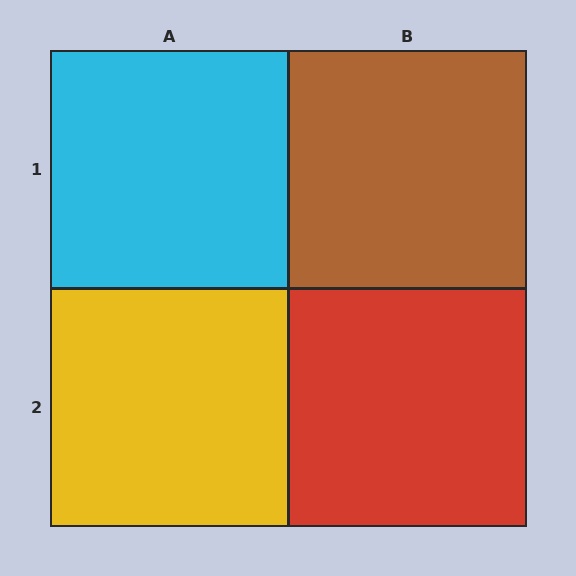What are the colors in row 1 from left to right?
Cyan, brown.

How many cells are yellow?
1 cell is yellow.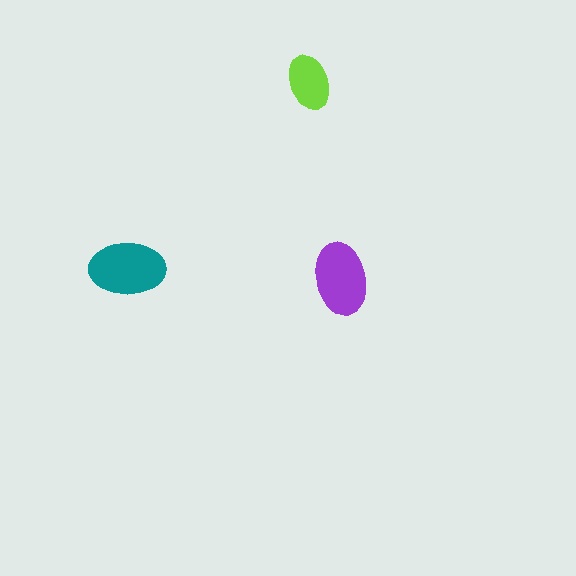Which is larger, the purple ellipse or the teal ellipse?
The teal one.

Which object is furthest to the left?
The teal ellipse is leftmost.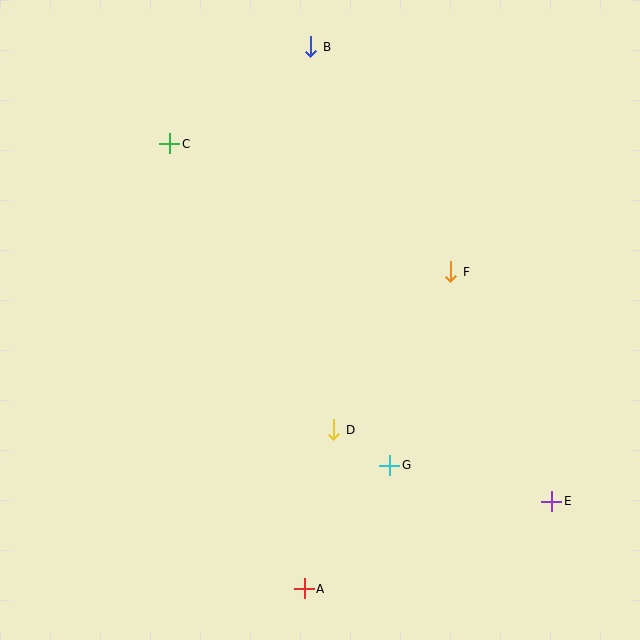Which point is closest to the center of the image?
Point D at (334, 430) is closest to the center.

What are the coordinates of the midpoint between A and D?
The midpoint between A and D is at (319, 509).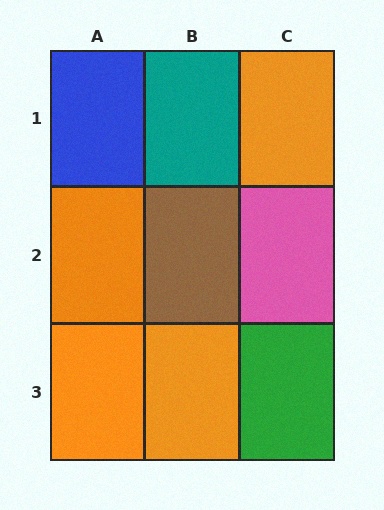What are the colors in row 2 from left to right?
Orange, brown, pink.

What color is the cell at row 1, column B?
Teal.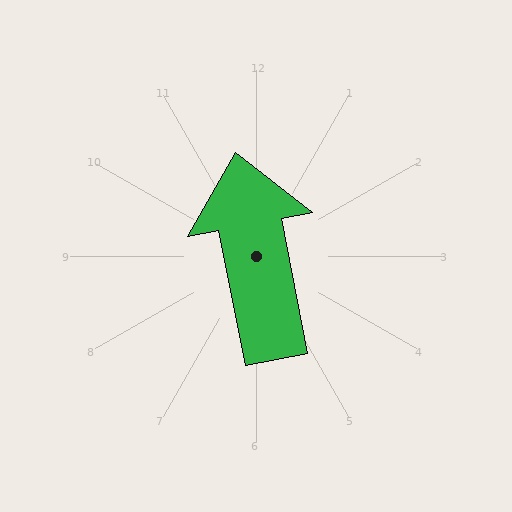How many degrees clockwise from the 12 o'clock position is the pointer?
Approximately 349 degrees.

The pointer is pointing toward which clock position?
Roughly 12 o'clock.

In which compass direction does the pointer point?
North.